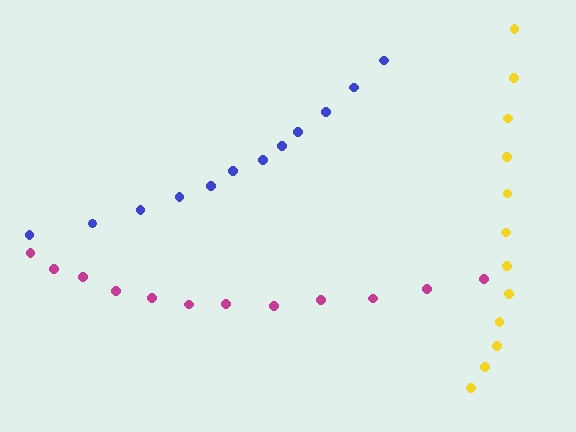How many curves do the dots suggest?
There are 3 distinct paths.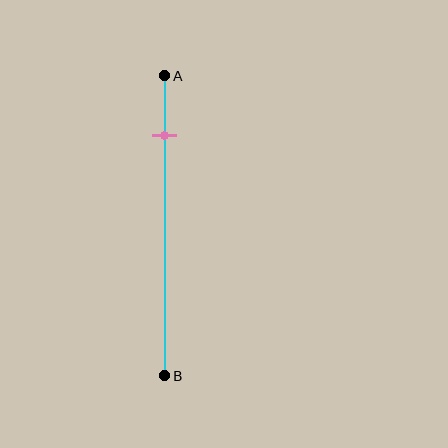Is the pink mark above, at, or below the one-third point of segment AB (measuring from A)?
The pink mark is above the one-third point of segment AB.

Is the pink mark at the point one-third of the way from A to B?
No, the mark is at about 20% from A, not at the 33% one-third point.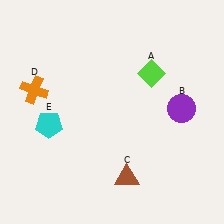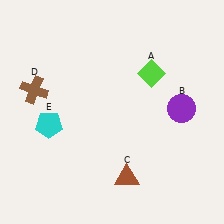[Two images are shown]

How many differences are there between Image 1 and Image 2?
There is 1 difference between the two images.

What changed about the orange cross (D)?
In Image 1, D is orange. In Image 2, it changed to brown.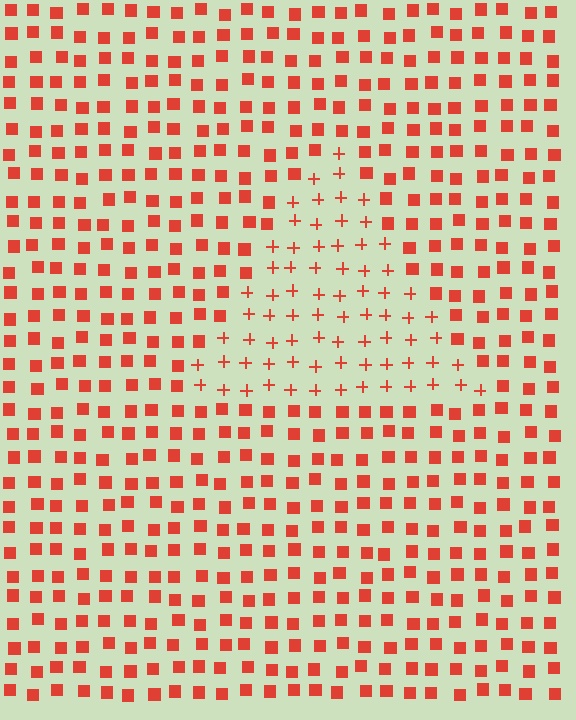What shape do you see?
I see a triangle.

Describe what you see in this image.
The image is filled with small red elements arranged in a uniform grid. A triangle-shaped region contains plus signs, while the surrounding area contains squares. The boundary is defined purely by the change in element shape.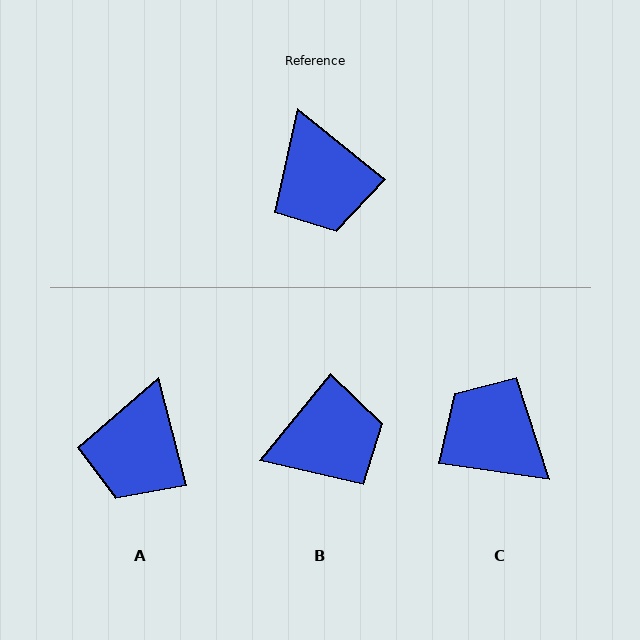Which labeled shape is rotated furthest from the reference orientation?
C, about 150 degrees away.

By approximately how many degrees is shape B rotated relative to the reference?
Approximately 90 degrees counter-clockwise.